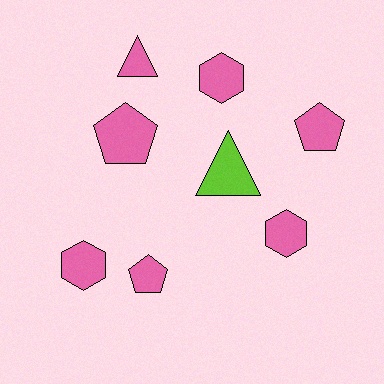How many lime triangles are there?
There is 1 lime triangle.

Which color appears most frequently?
Pink, with 7 objects.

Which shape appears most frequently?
Hexagon, with 3 objects.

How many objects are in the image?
There are 8 objects.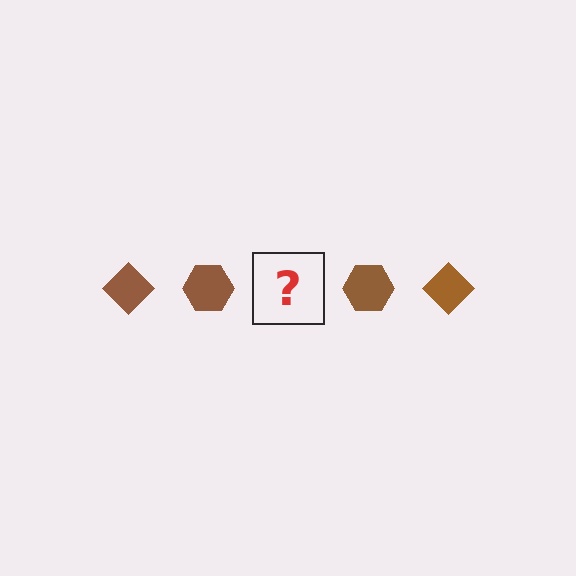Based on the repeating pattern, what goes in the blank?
The blank should be a brown diamond.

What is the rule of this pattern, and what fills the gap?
The rule is that the pattern cycles through diamond, hexagon shapes in brown. The gap should be filled with a brown diamond.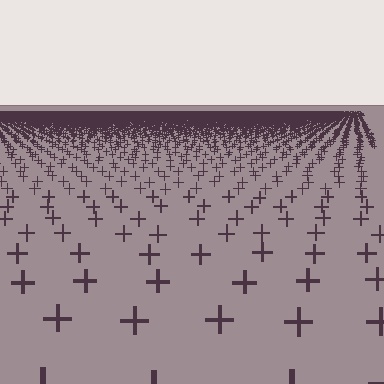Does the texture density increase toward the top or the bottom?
Density increases toward the top.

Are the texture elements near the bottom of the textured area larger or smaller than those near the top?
Larger. Near the bottom, elements are closer to the viewer and appear at a bigger on-screen size.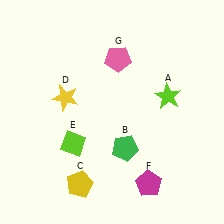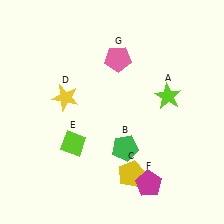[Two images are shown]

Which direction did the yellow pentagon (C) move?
The yellow pentagon (C) moved right.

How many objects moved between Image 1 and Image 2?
1 object moved between the two images.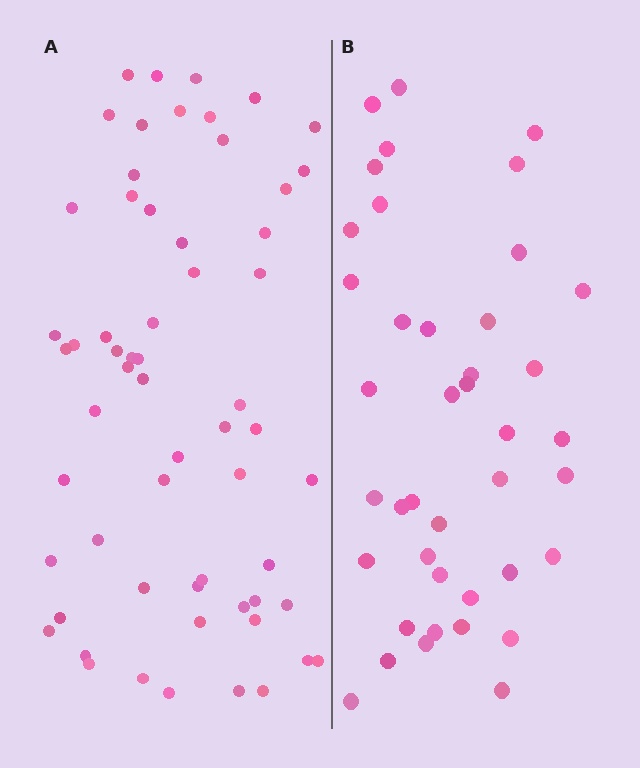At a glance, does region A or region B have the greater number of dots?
Region A (the left region) has more dots.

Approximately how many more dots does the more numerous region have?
Region A has approximately 20 more dots than region B.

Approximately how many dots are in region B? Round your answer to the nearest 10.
About 40 dots. (The exact count is 41, which rounds to 40.)